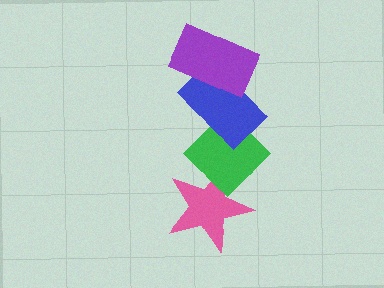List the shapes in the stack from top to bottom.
From top to bottom: the purple rectangle, the blue rectangle, the green diamond, the pink star.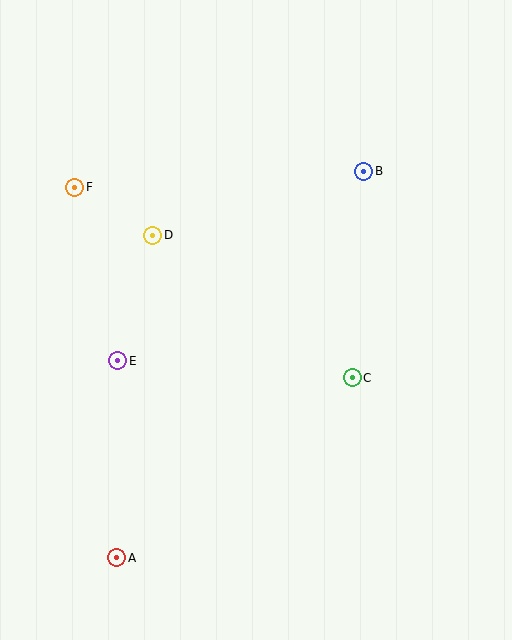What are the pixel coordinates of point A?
Point A is at (117, 558).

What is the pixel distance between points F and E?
The distance between F and E is 179 pixels.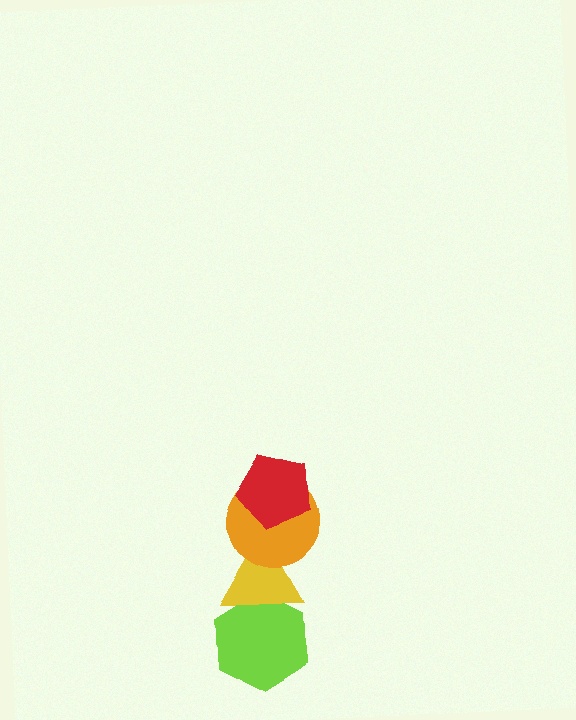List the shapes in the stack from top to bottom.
From top to bottom: the red pentagon, the orange circle, the yellow triangle, the lime hexagon.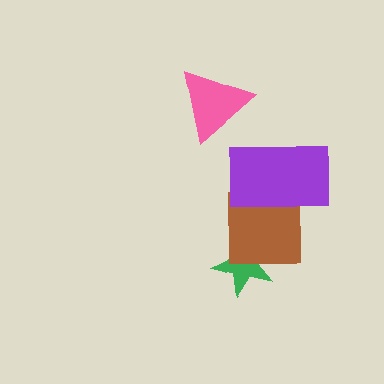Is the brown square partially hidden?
Yes, it is partially covered by another shape.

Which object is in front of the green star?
The brown square is in front of the green star.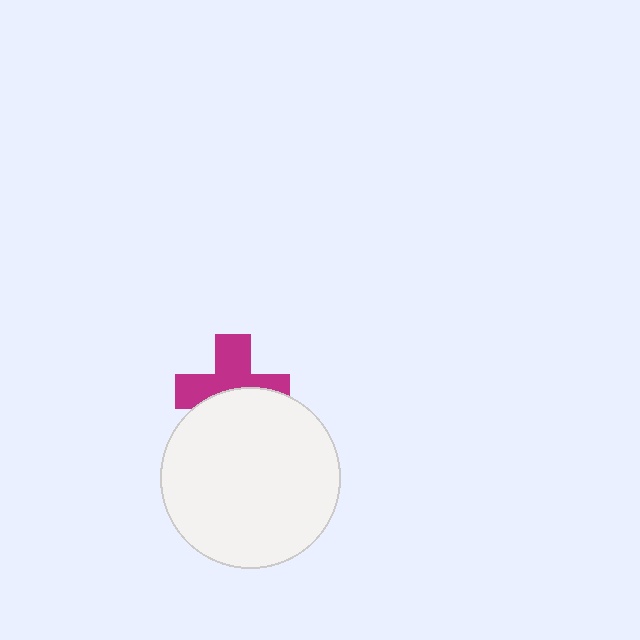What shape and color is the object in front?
The object in front is a white circle.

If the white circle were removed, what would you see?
You would see the complete magenta cross.